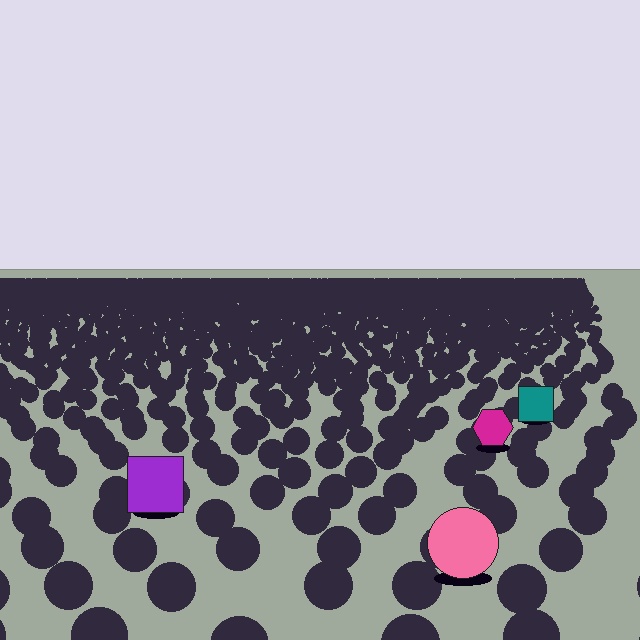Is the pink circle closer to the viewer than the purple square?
Yes. The pink circle is closer — you can tell from the texture gradient: the ground texture is coarser near it.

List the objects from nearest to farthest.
From nearest to farthest: the pink circle, the purple square, the magenta hexagon, the teal square.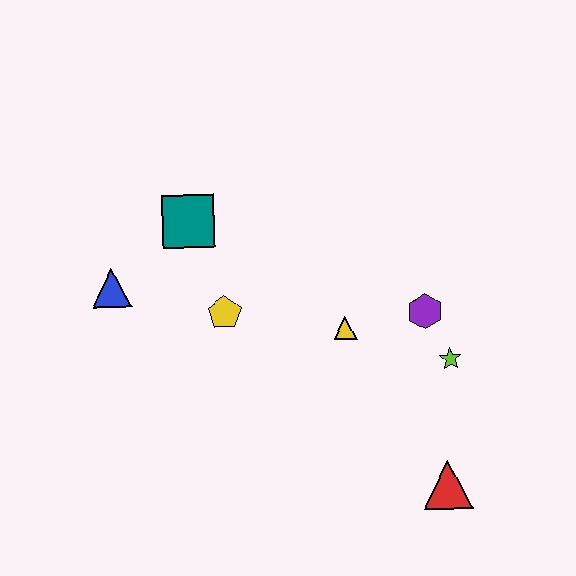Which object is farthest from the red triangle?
The blue triangle is farthest from the red triangle.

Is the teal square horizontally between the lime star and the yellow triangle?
No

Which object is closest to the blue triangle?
The teal square is closest to the blue triangle.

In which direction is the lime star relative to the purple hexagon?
The lime star is below the purple hexagon.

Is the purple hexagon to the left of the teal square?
No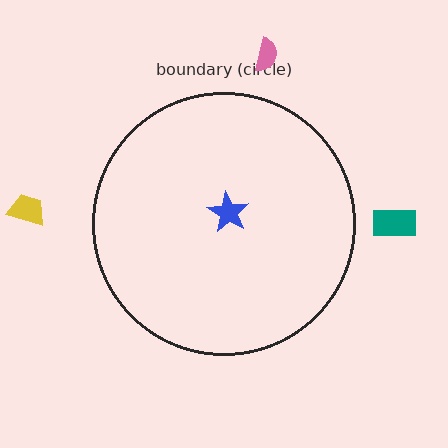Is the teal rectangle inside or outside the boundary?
Outside.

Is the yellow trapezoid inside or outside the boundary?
Outside.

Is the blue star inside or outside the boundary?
Inside.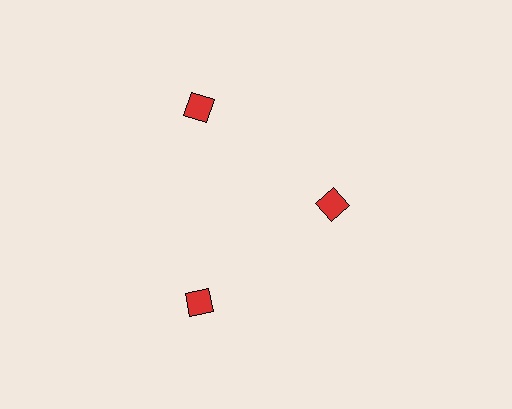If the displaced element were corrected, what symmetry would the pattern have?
It would have 3-fold rotational symmetry — the pattern would map onto itself every 120 degrees.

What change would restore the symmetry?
The symmetry would be restored by moving it outward, back onto the ring so that all 3 diamonds sit at equal angles and equal distance from the center.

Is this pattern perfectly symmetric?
No. The 3 red diamonds are arranged in a ring, but one element near the 3 o'clock position is pulled inward toward the center, breaking the 3-fold rotational symmetry.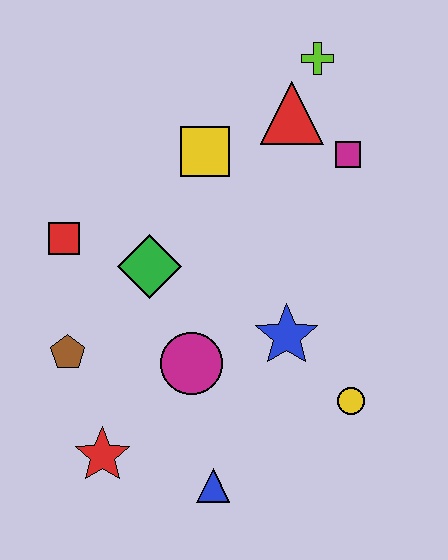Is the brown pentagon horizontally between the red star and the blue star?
No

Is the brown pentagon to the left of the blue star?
Yes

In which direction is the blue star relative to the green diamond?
The blue star is to the right of the green diamond.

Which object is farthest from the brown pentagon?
The lime cross is farthest from the brown pentagon.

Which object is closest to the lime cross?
The red triangle is closest to the lime cross.